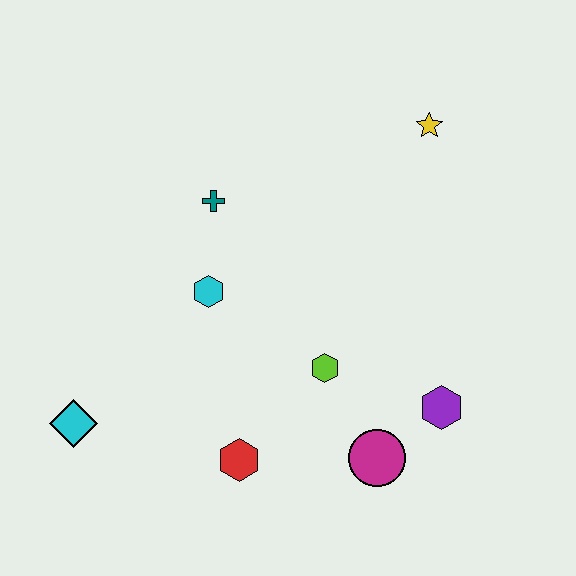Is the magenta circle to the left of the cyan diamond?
No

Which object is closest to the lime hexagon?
The magenta circle is closest to the lime hexagon.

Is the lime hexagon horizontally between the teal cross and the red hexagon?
No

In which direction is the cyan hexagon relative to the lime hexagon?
The cyan hexagon is to the left of the lime hexagon.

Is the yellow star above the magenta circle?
Yes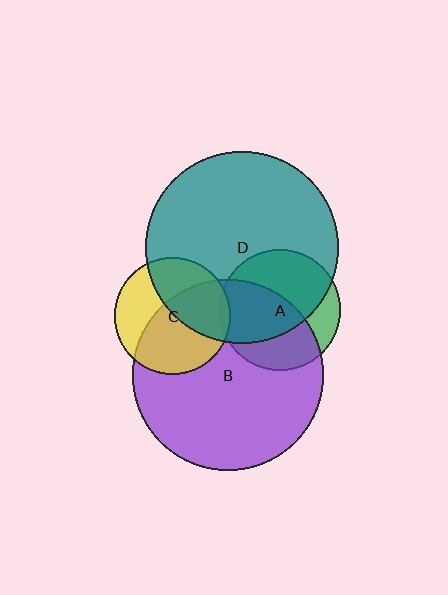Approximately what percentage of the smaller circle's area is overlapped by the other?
Approximately 65%.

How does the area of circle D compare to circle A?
Approximately 2.5 times.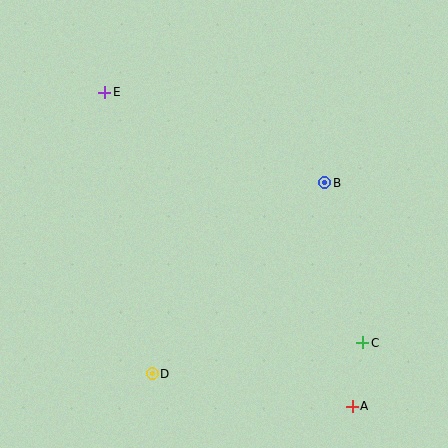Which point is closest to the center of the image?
Point B at (325, 183) is closest to the center.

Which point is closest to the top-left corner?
Point E is closest to the top-left corner.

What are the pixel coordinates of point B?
Point B is at (325, 183).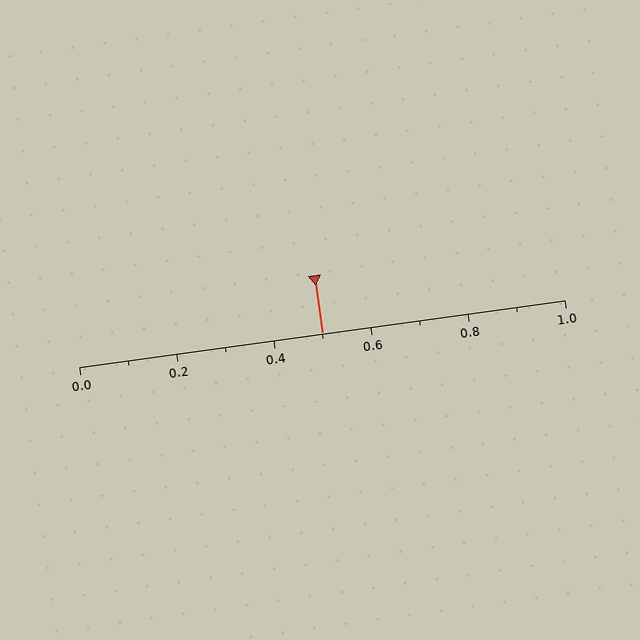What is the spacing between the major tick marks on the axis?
The major ticks are spaced 0.2 apart.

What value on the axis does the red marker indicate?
The marker indicates approximately 0.5.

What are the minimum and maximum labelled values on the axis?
The axis runs from 0.0 to 1.0.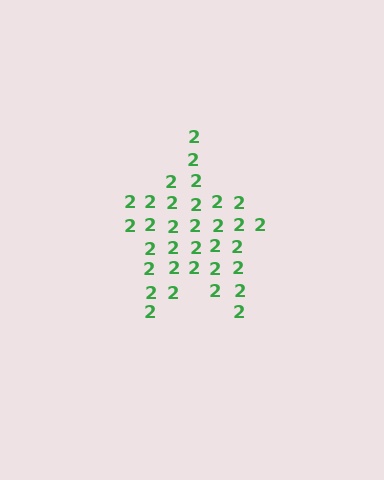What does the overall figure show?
The overall figure shows a star.